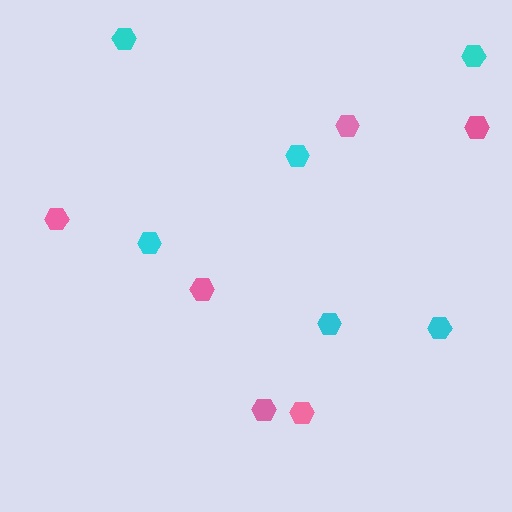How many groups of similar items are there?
There are 2 groups: one group of cyan hexagons (6) and one group of pink hexagons (6).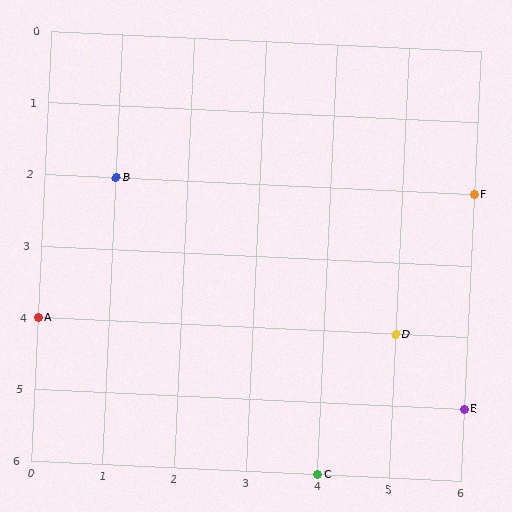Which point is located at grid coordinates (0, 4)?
Point A is at (0, 4).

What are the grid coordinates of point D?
Point D is at grid coordinates (5, 4).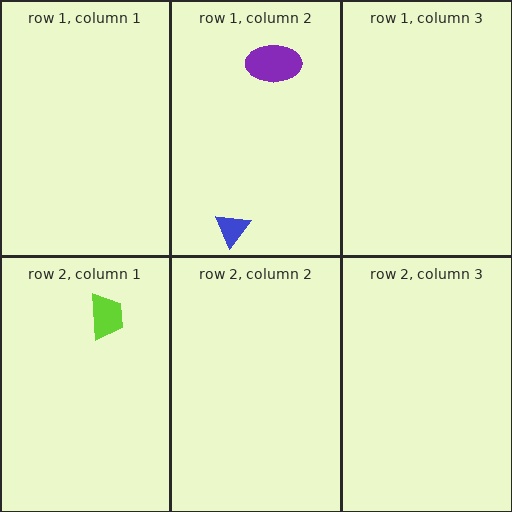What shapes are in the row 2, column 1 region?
The lime trapezoid.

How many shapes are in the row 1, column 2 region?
2.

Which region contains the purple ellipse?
The row 1, column 2 region.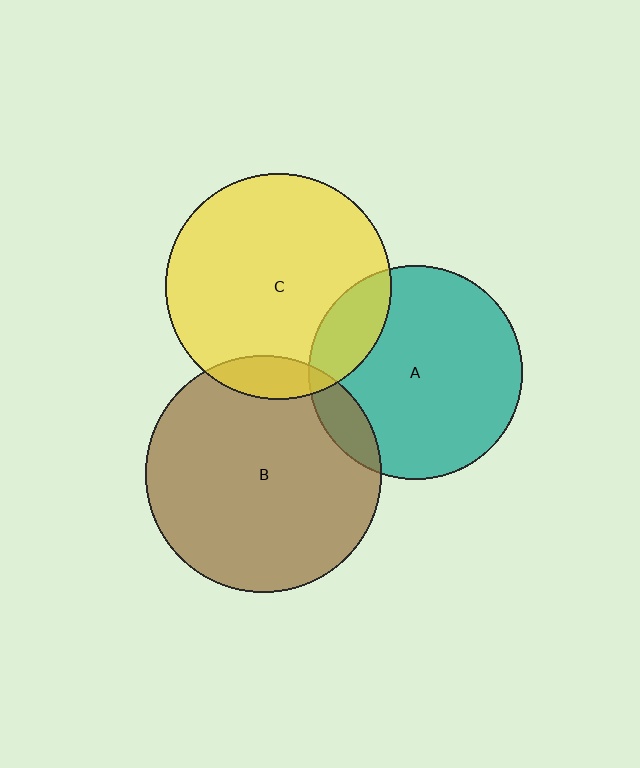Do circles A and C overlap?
Yes.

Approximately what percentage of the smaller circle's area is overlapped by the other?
Approximately 15%.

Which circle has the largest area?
Circle B (brown).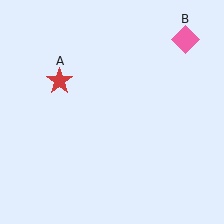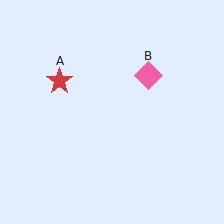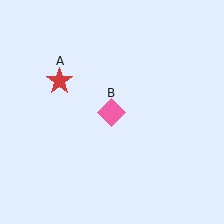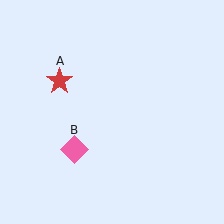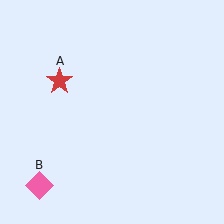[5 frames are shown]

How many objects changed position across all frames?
1 object changed position: pink diamond (object B).